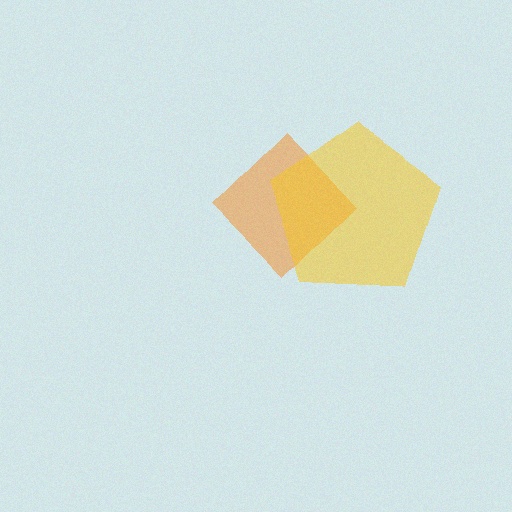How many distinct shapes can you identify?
There are 2 distinct shapes: an orange diamond, a yellow pentagon.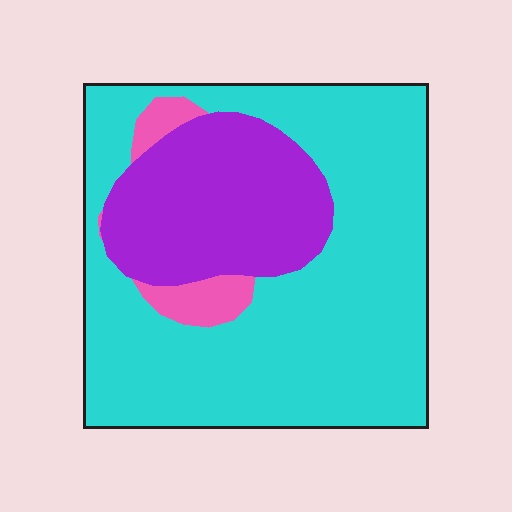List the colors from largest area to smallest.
From largest to smallest: cyan, purple, pink.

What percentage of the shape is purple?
Purple covers 26% of the shape.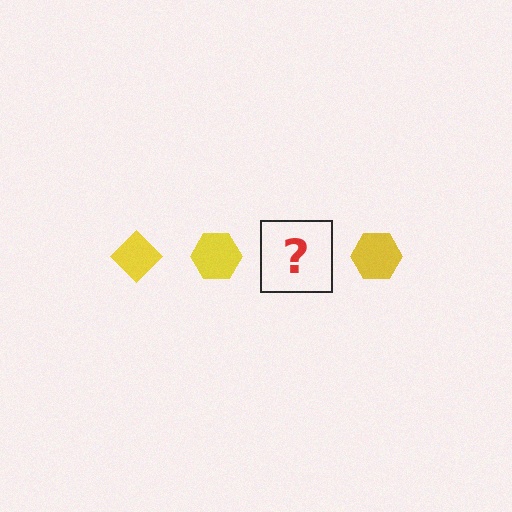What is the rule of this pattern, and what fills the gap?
The rule is that the pattern cycles through diamond, hexagon shapes in yellow. The gap should be filled with a yellow diamond.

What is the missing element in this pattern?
The missing element is a yellow diamond.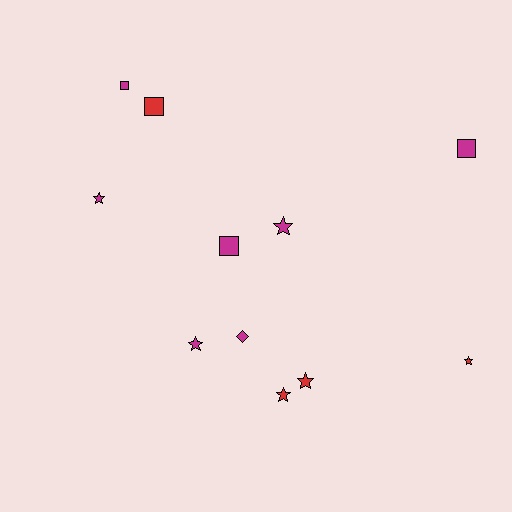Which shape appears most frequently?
Star, with 6 objects.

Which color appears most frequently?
Magenta, with 7 objects.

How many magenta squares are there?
There are 3 magenta squares.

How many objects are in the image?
There are 11 objects.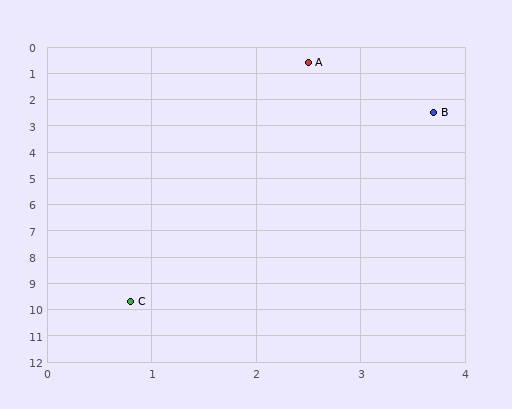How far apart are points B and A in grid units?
Points B and A are about 2.2 grid units apart.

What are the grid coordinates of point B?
Point B is at approximately (3.7, 2.5).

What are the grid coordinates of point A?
Point A is at approximately (2.5, 0.6).